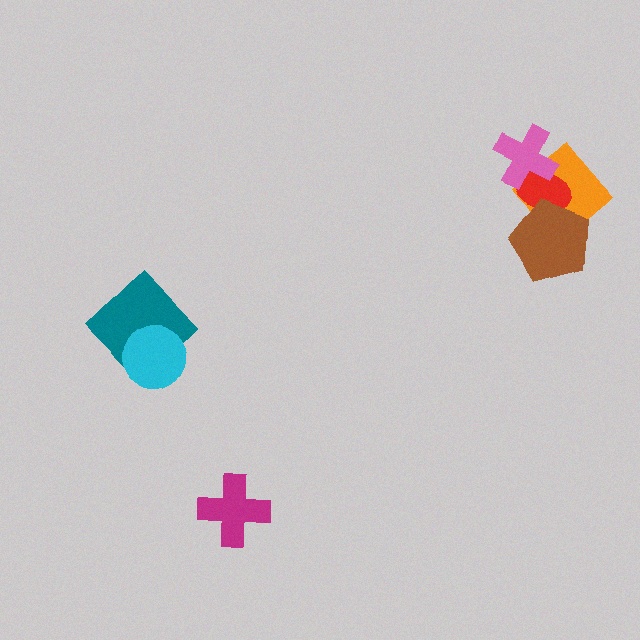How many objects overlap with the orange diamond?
3 objects overlap with the orange diamond.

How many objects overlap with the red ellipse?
3 objects overlap with the red ellipse.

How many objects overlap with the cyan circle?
1 object overlaps with the cyan circle.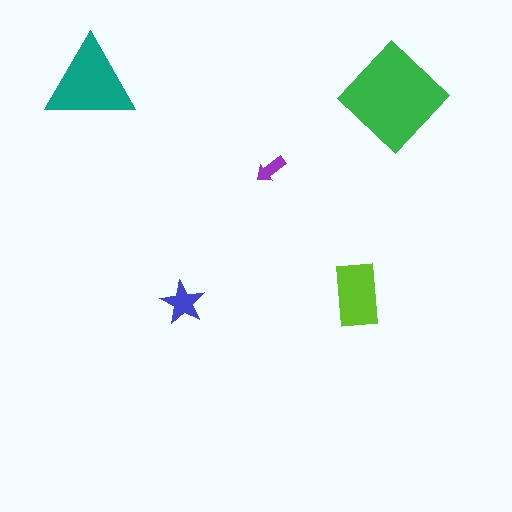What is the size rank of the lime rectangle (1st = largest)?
3rd.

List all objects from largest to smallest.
The green diamond, the teal triangle, the lime rectangle, the blue star, the purple arrow.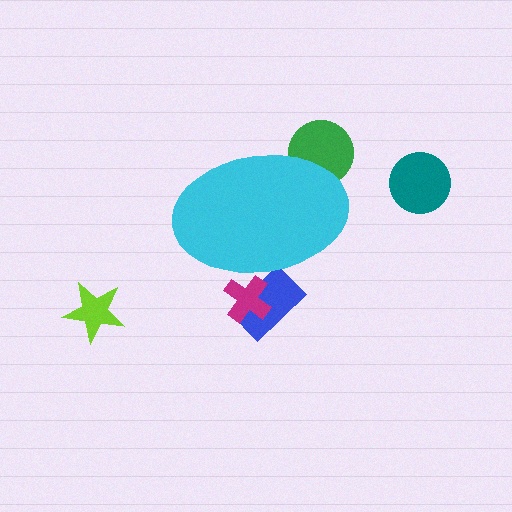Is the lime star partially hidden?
No, the lime star is fully visible.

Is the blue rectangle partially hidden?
Yes, the blue rectangle is partially hidden behind the cyan ellipse.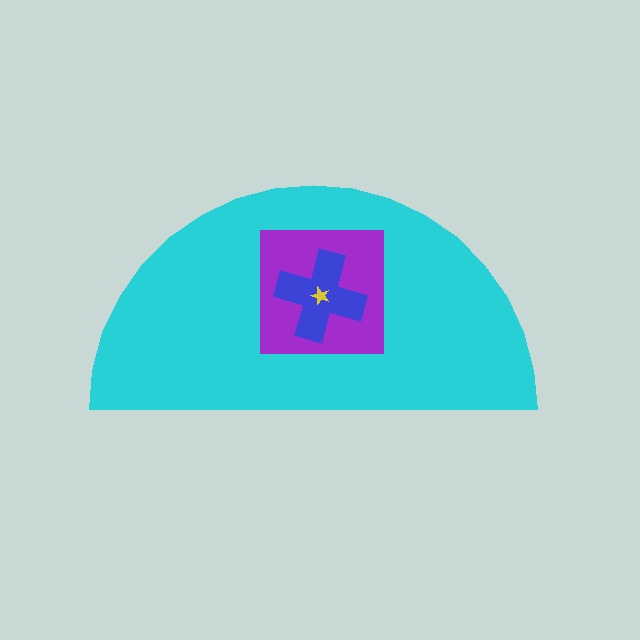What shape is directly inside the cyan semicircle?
The purple square.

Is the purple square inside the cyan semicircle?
Yes.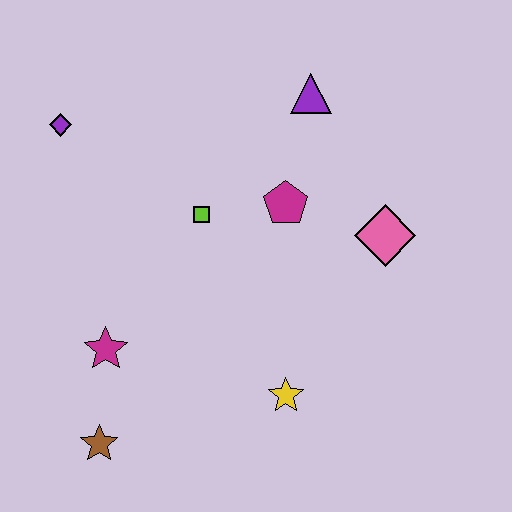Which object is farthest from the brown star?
The purple triangle is farthest from the brown star.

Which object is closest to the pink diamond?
The magenta pentagon is closest to the pink diamond.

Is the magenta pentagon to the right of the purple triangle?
No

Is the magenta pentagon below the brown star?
No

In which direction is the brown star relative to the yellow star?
The brown star is to the left of the yellow star.